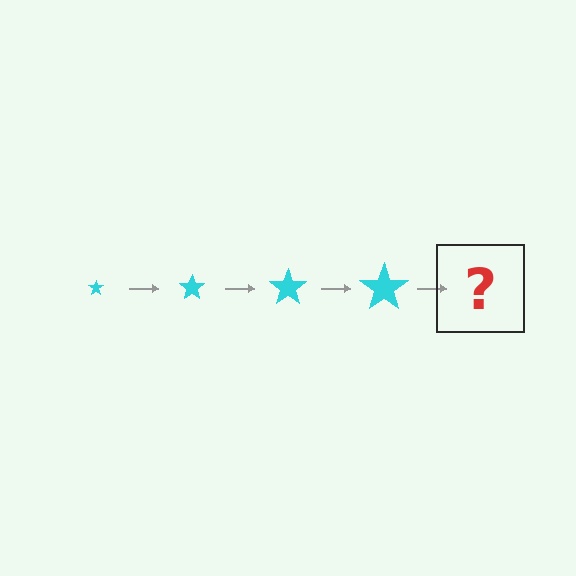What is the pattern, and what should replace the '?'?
The pattern is that the star gets progressively larger each step. The '?' should be a cyan star, larger than the previous one.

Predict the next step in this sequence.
The next step is a cyan star, larger than the previous one.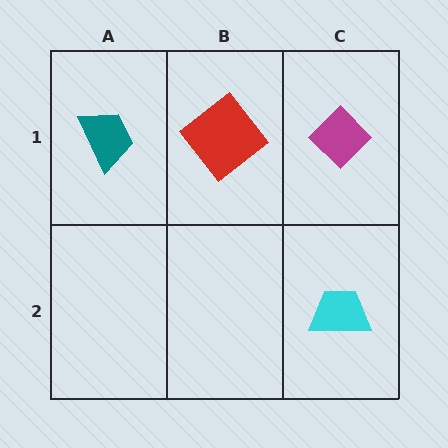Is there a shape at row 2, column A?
No, that cell is empty.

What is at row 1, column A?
A teal trapezoid.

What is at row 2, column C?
A cyan trapezoid.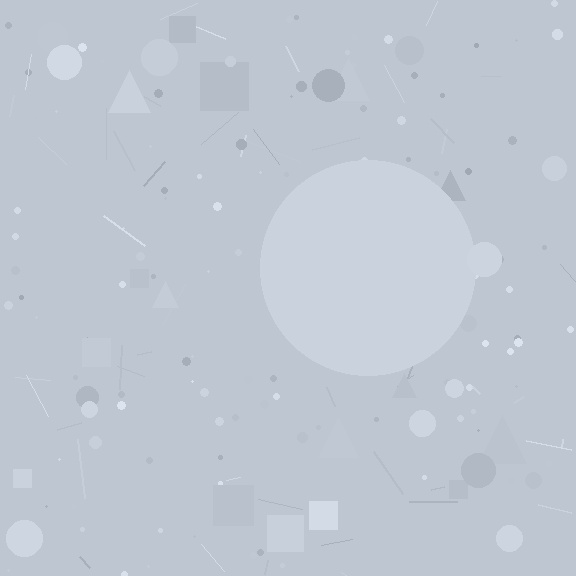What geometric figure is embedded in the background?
A circle is embedded in the background.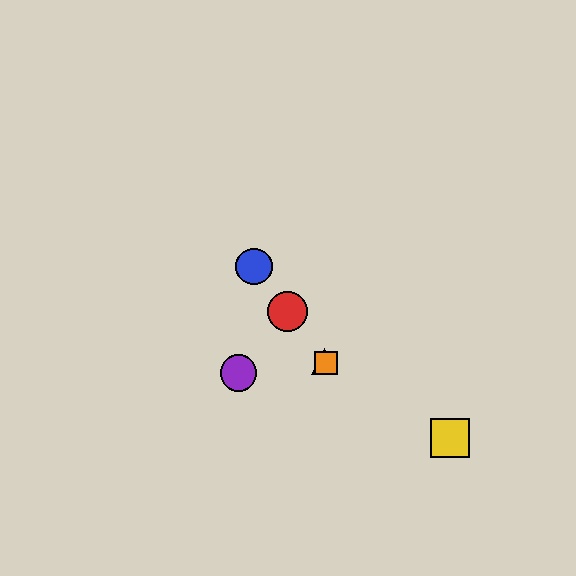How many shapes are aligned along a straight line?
4 shapes (the red circle, the blue circle, the green triangle, the orange square) are aligned along a straight line.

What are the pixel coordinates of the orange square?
The orange square is at (326, 363).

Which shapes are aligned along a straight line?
The red circle, the blue circle, the green triangle, the orange square are aligned along a straight line.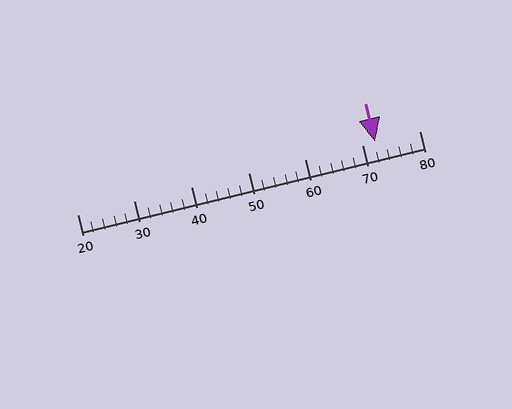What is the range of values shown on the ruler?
The ruler shows values from 20 to 80.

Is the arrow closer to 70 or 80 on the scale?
The arrow is closer to 70.